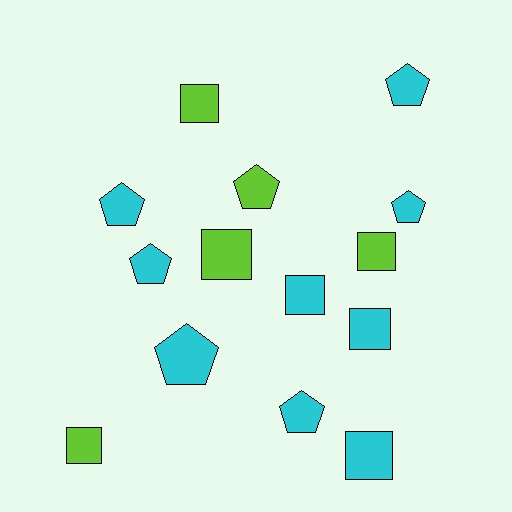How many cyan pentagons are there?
There are 6 cyan pentagons.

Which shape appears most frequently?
Pentagon, with 7 objects.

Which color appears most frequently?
Cyan, with 9 objects.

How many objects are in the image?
There are 14 objects.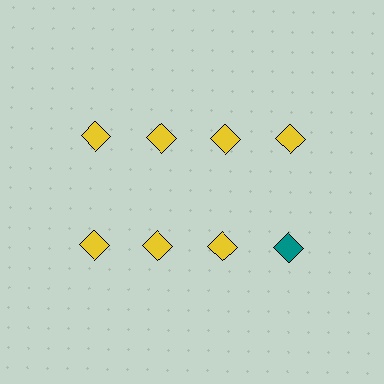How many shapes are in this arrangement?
There are 8 shapes arranged in a grid pattern.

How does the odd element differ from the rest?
It has a different color: teal instead of yellow.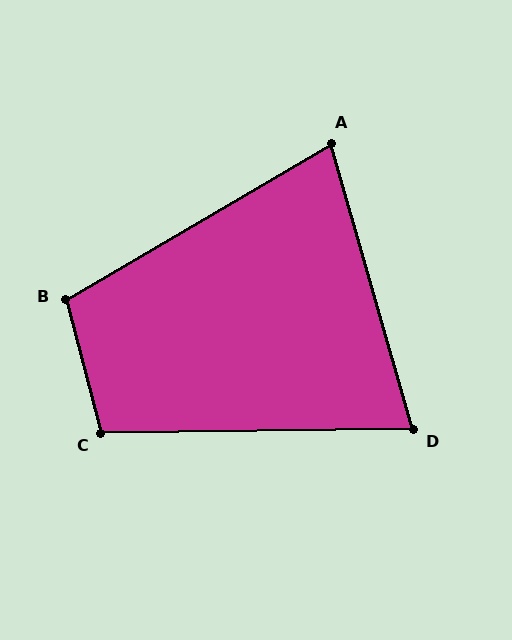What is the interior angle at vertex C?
Approximately 104 degrees (obtuse).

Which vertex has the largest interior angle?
B, at approximately 105 degrees.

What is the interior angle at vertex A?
Approximately 76 degrees (acute).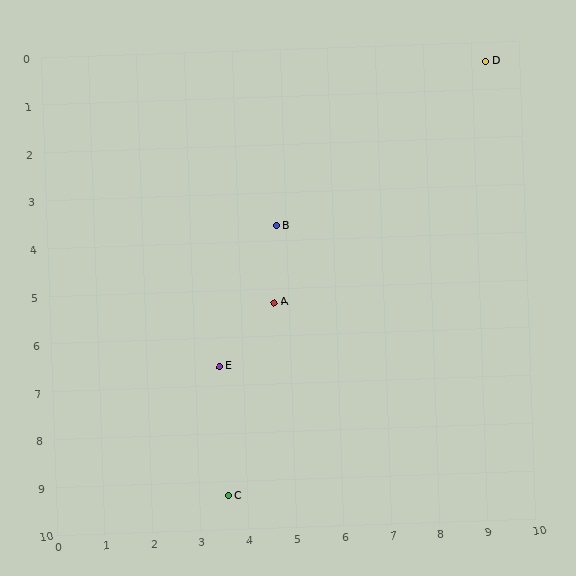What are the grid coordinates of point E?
Point E is at approximately (3.5, 6.6).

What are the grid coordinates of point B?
Point B is at approximately (4.8, 3.7).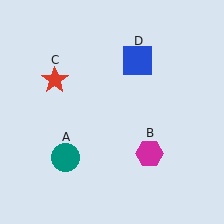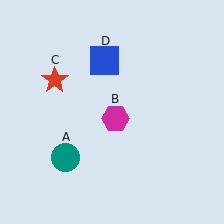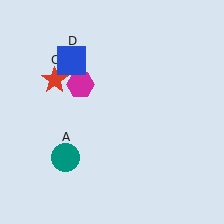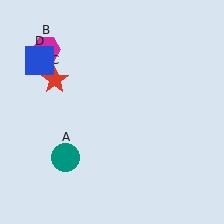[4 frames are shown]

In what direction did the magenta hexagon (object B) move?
The magenta hexagon (object B) moved up and to the left.